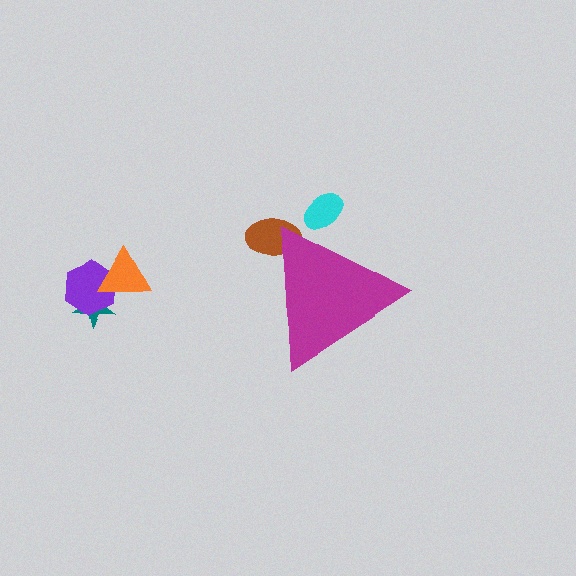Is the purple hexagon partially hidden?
No, the purple hexagon is fully visible.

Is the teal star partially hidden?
No, the teal star is fully visible.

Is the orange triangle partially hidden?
No, the orange triangle is fully visible.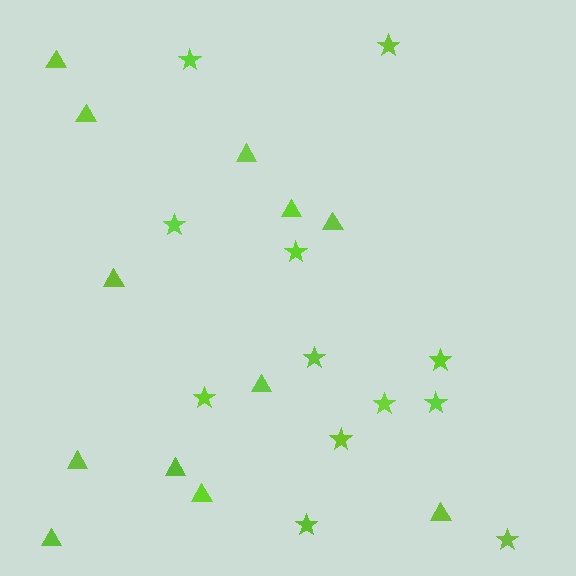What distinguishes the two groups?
There are 2 groups: one group of triangles (12) and one group of stars (12).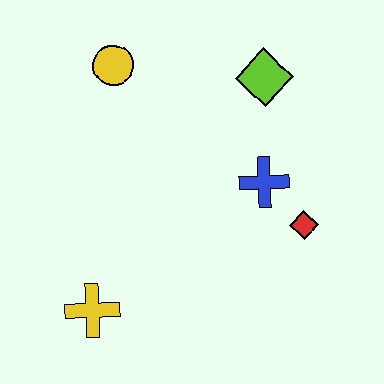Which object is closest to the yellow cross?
The blue cross is closest to the yellow cross.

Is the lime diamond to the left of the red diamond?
Yes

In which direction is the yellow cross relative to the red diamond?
The yellow cross is to the left of the red diamond.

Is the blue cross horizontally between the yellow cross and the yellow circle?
No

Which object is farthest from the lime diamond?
The yellow cross is farthest from the lime diamond.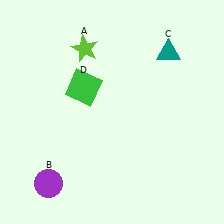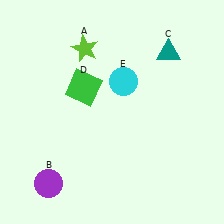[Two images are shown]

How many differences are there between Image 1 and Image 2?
There is 1 difference between the two images.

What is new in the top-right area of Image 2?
A cyan circle (E) was added in the top-right area of Image 2.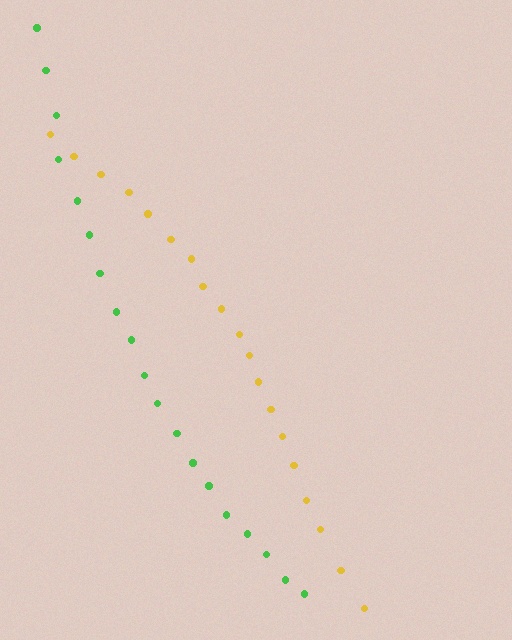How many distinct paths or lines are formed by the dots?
There are 2 distinct paths.